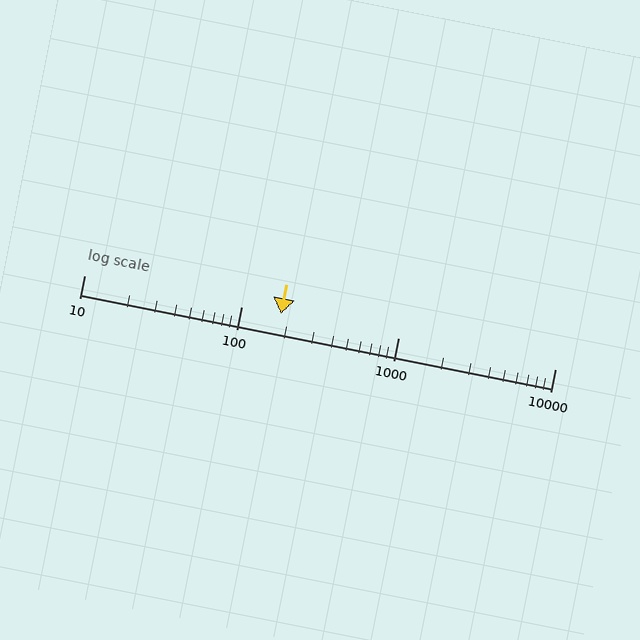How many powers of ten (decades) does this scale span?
The scale spans 3 decades, from 10 to 10000.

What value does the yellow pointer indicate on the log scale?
The pointer indicates approximately 180.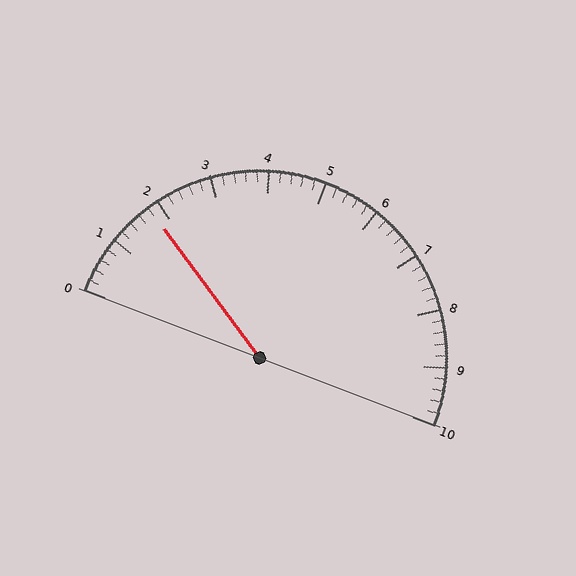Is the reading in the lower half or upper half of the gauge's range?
The reading is in the lower half of the range (0 to 10).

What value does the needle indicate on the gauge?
The needle indicates approximately 1.8.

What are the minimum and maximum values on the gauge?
The gauge ranges from 0 to 10.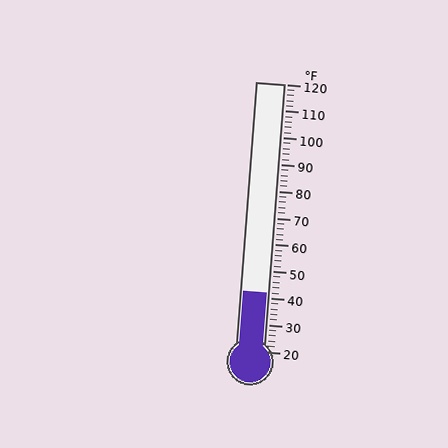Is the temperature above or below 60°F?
The temperature is below 60°F.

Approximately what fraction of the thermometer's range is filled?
The thermometer is filled to approximately 20% of its range.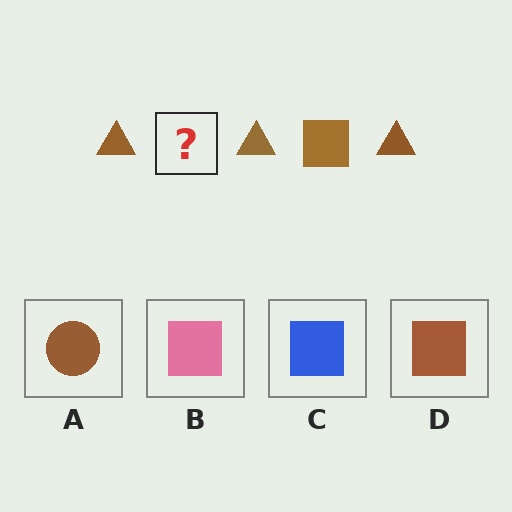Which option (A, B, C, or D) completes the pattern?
D.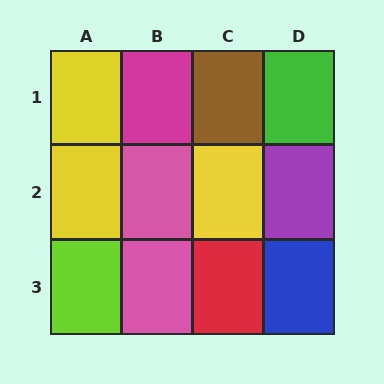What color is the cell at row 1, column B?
Magenta.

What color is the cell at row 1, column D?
Green.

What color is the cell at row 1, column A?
Yellow.